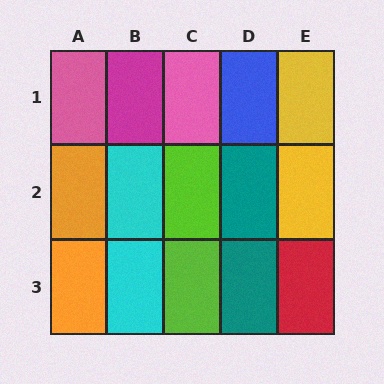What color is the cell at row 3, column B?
Cyan.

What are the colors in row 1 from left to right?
Pink, magenta, pink, blue, yellow.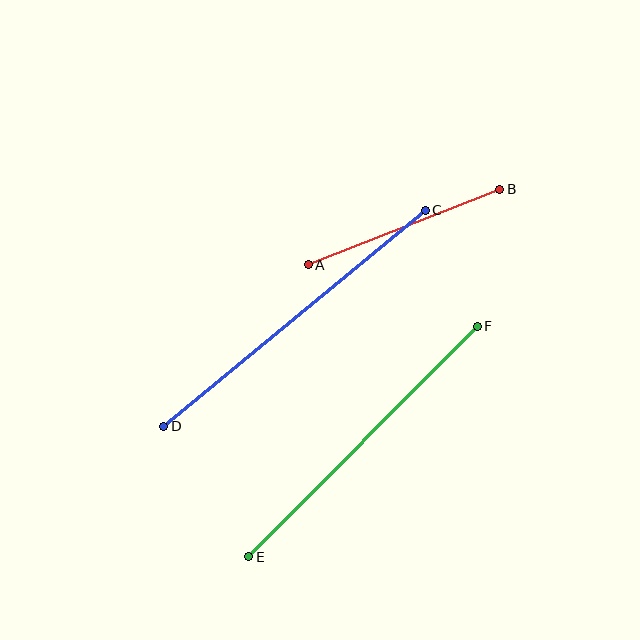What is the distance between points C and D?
The distance is approximately 339 pixels.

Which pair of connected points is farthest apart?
Points C and D are farthest apart.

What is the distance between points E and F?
The distance is approximately 325 pixels.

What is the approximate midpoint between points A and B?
The midpoint is at approximately (404, 227) pixels.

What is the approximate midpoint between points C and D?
The midpoint is at approximately (294, 318) pixels.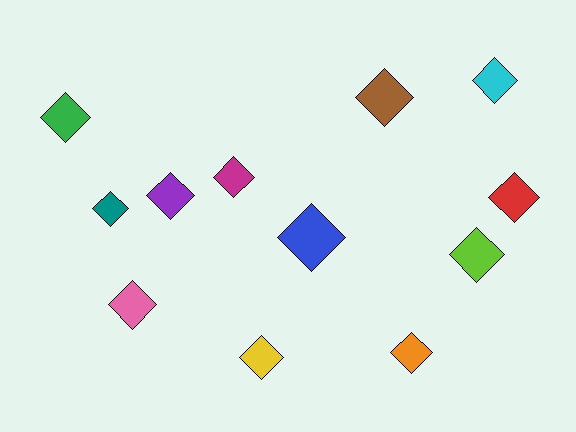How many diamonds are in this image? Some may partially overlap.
There are 12 diamonds.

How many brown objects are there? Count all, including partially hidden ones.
There is 1 brown object.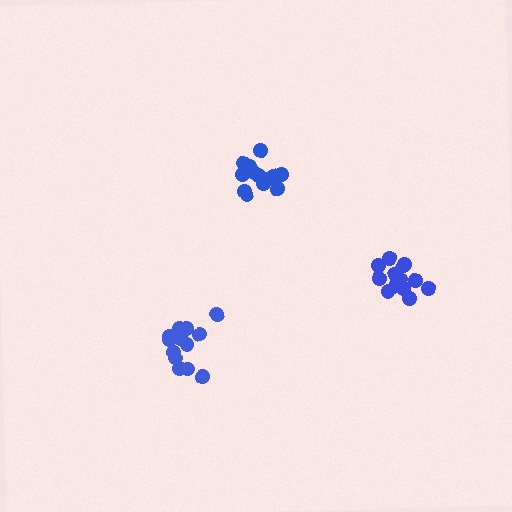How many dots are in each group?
Group 1: 14 dots, Group 2: 13 dots, Group 3: 14 dots (41 total).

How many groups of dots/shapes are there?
There are 3 groups.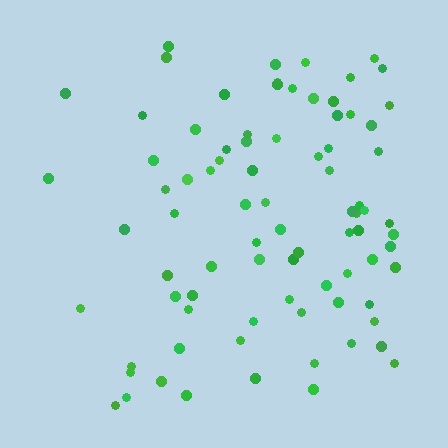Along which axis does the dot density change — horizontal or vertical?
Horizontal.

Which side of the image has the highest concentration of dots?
The right.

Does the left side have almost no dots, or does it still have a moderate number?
Still a moderate number, just noticeably fewer than the right.